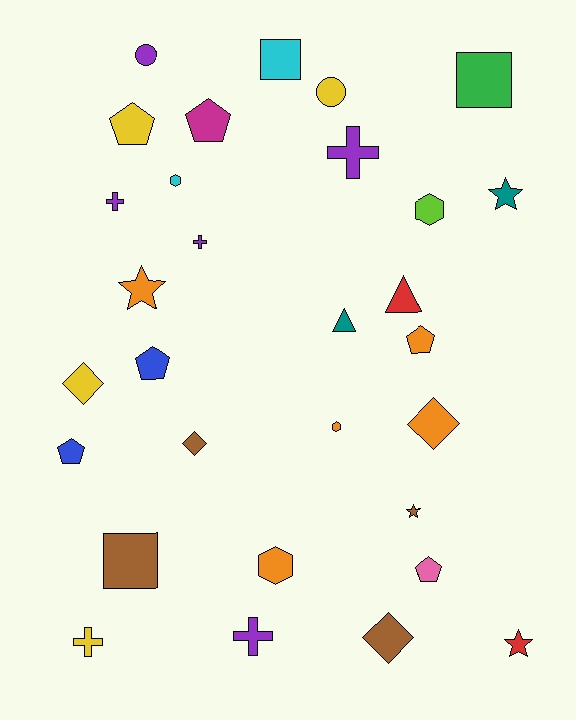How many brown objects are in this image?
There are 4 brown objects.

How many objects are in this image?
There are 30 objects.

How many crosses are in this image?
There are 5 crosses.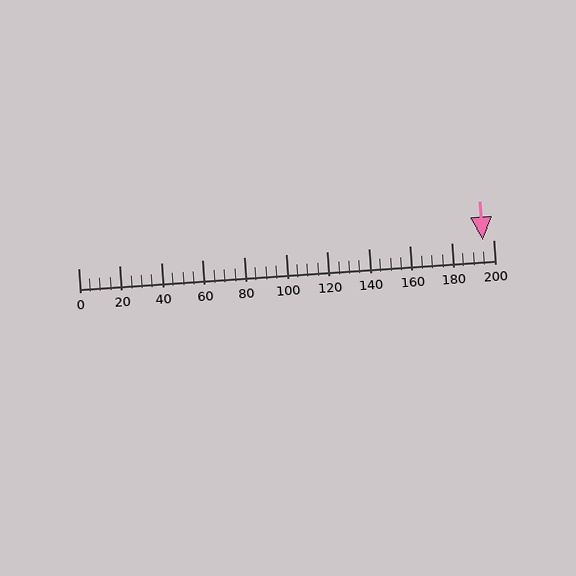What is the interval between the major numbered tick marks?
The major tick marks are spaced 20 units apart.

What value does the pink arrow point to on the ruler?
The pink arrow points to approximately 195.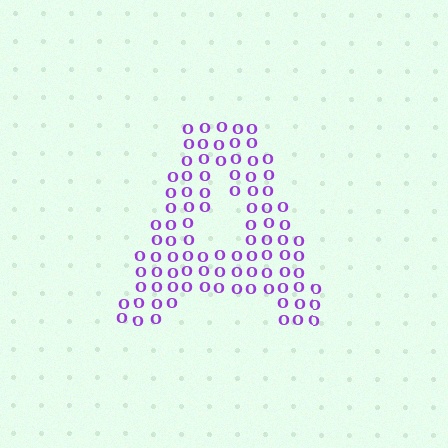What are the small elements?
The small elements are letter O's.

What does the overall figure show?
The overall figure shows the letter A.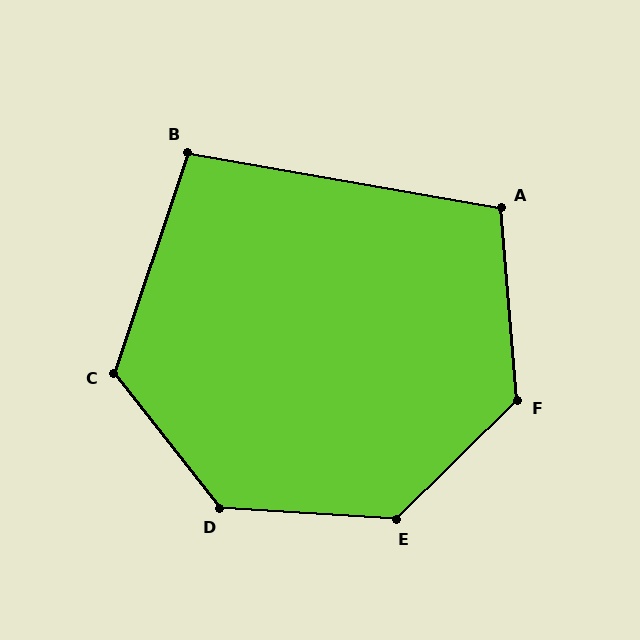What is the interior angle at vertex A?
Approximately 105 degrees (obtuse).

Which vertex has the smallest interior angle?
B, at approximately 99 degrees.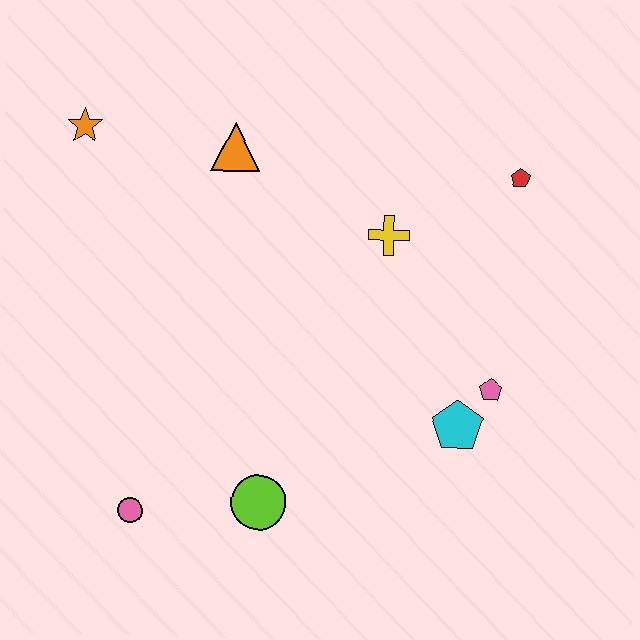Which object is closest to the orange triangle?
The orange star is closest to the orange triangle.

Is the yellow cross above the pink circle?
Yes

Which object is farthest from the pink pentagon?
The orange star is farthest from the pink pentagon.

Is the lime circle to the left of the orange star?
No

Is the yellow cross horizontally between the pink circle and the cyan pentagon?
Yes